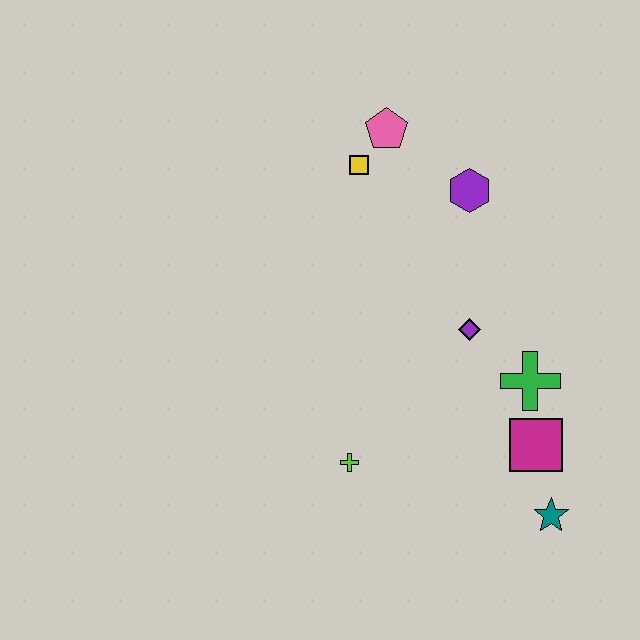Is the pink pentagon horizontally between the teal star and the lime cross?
Yes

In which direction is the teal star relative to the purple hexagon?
The teal star is below the purple hexagon.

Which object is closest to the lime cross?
The purple diamond is closest to the lime cross.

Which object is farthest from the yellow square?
The teal star is farthest from the yellow square.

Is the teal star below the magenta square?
Yes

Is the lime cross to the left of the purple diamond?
Yes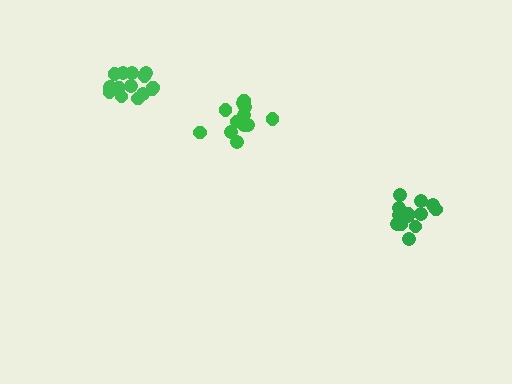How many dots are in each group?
Group 1: 12 dots, Group 2: 14 dots, Group 3: 13 dots (39 total).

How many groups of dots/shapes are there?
There are 3 groups.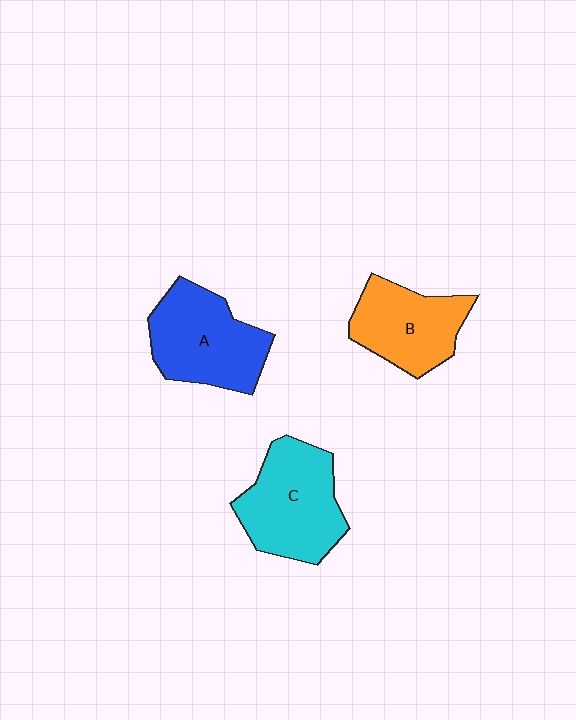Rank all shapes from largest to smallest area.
From largest to smallest: C (cyan), A (blue), B (orange).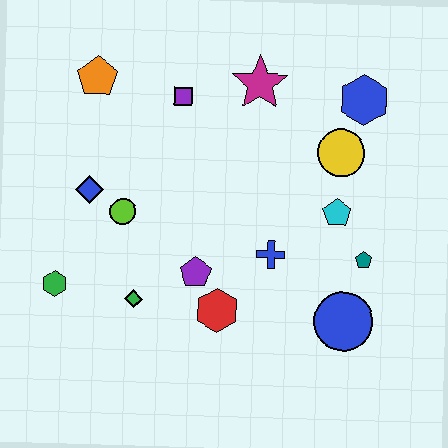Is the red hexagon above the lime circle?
No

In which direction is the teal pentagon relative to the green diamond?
The teal pentagon is to the right of the green diamond.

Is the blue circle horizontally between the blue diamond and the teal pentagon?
Yes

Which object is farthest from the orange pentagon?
The blue circle is farthest from the orange pentagon.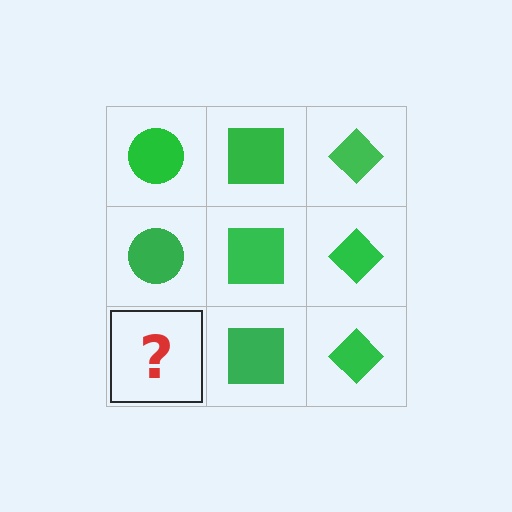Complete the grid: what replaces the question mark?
The question mark should be replaced with a green circle.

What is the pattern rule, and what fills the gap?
The rule is that each column has a consistent shape. The gap should be filled with a green circle.